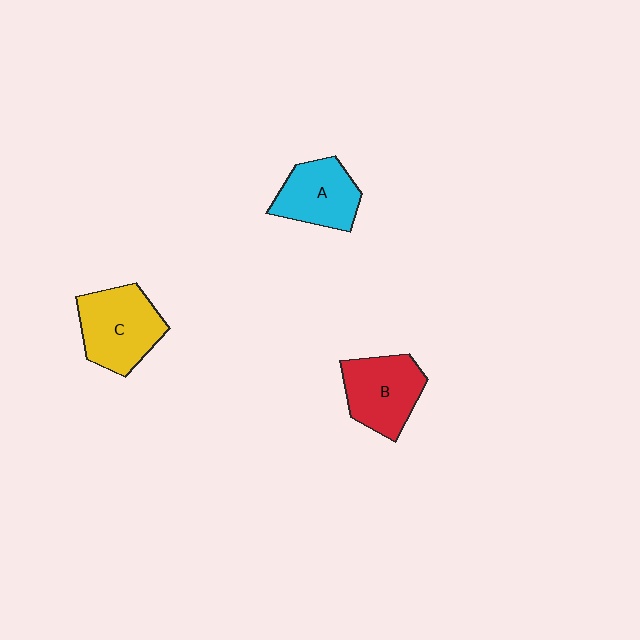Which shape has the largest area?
Shape C (yellow).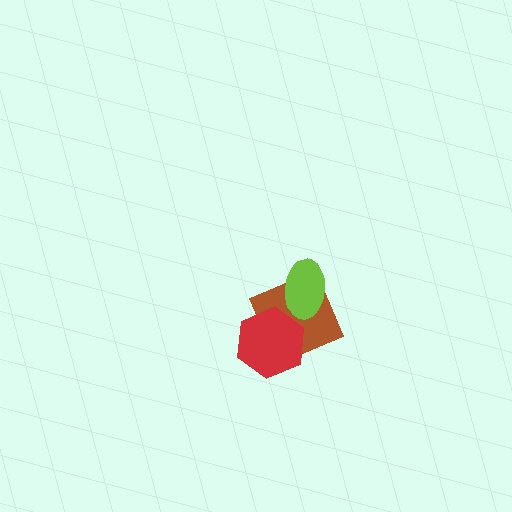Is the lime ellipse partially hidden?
No, no other shape covers it.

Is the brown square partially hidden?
Yes, it is partially covered by another shape.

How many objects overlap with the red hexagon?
1 object overlaps with the red hexagon.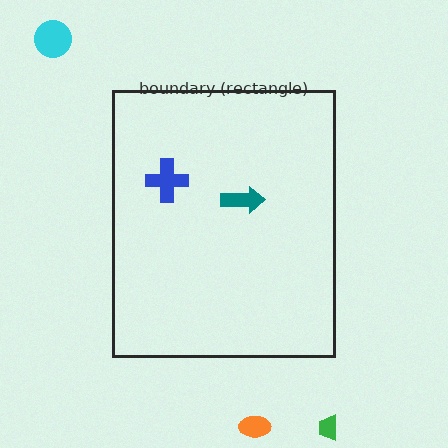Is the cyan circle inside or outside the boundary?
Outside.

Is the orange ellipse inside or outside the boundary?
Outside.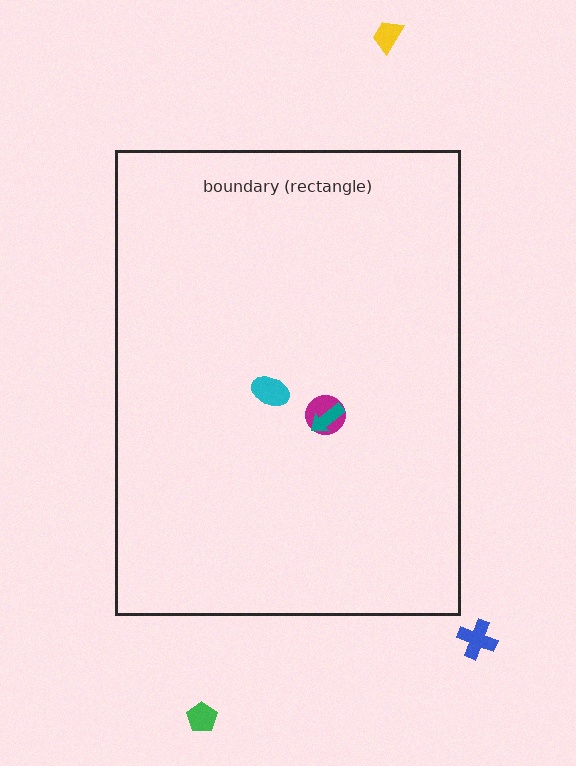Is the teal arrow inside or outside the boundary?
Inside.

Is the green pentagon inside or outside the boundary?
Outside.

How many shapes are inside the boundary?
3 inside, 3 outside.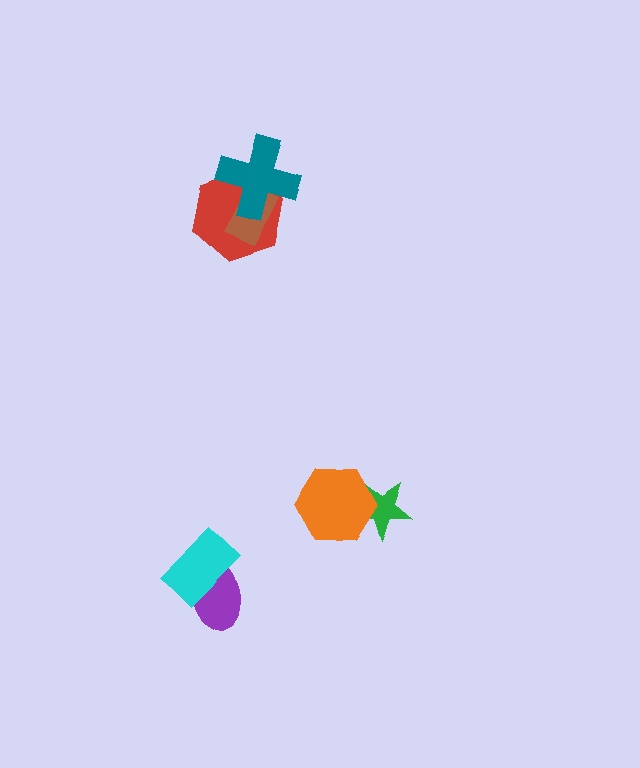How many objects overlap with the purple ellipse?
1 object overlaps with the purple ellipse.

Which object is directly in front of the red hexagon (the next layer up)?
The brown rectangle is directly in front of the red hexagon.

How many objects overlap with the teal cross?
2 objects overlap with the teal cross.